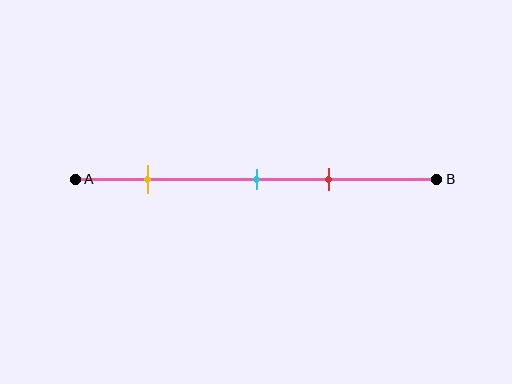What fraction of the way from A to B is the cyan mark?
The cyan mark is approximately 50% (0.5) of the way from A to B.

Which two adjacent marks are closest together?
The cyan and red marks are the closest adjacent pair.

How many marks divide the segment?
There are 3 marks dividing the segment.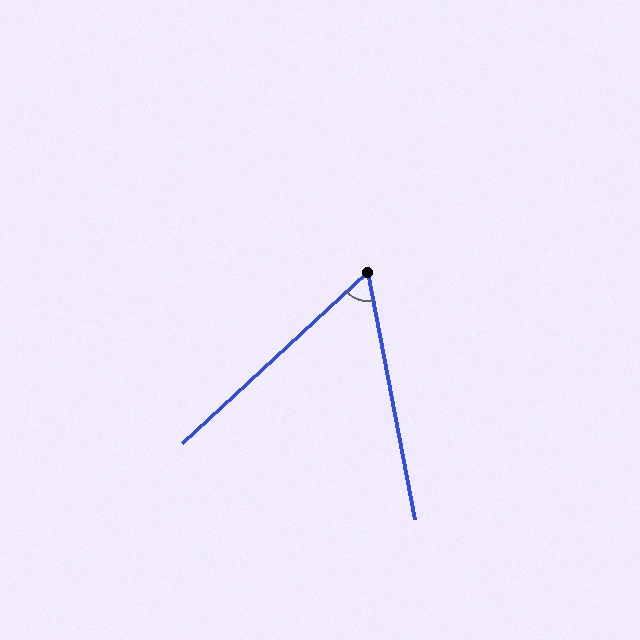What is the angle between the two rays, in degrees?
Approximately 58 degrees.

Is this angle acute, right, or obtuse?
It is acute.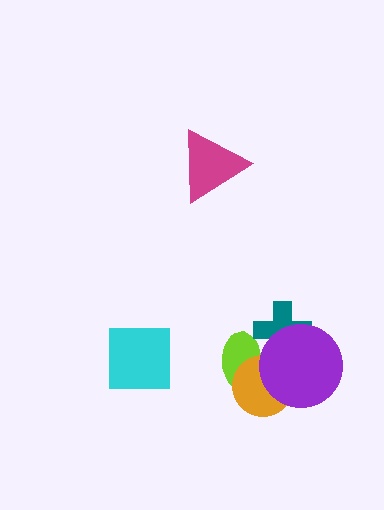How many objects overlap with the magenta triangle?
0 objects overlap with the magenta triangle.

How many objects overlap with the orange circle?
2 objects overlap with the orange circle.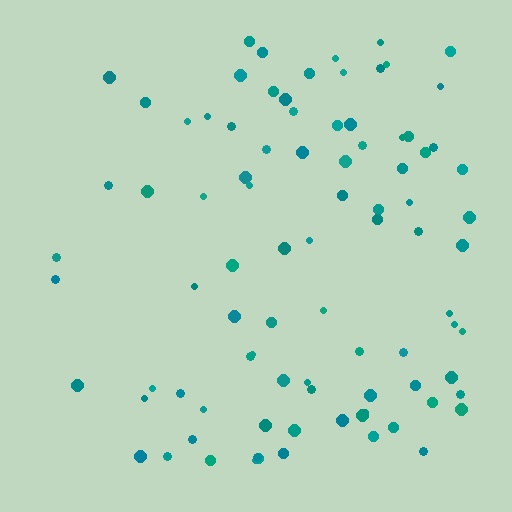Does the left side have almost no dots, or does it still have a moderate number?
Still a moderate number, just noticeably fewer than the right.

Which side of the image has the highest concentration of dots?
The right.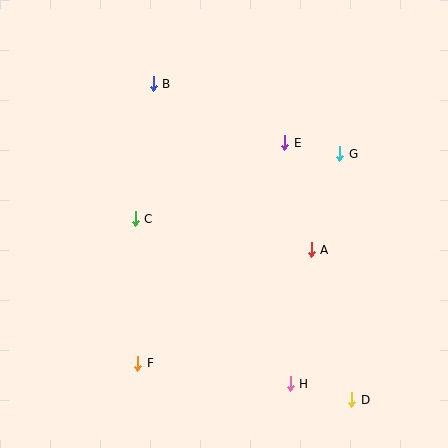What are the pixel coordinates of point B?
Point B is at (153, 84).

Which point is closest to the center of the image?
Point C at (135, 219) is closest to the center.